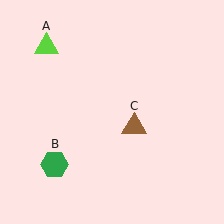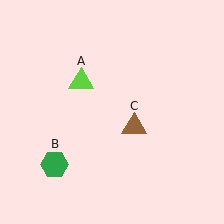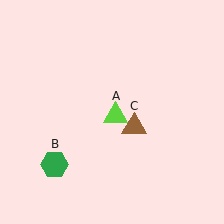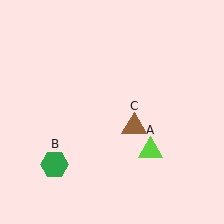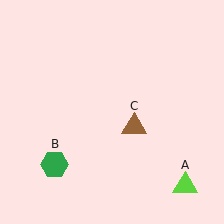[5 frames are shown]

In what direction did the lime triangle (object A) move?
The lime triangle (object A) moved down and to the right.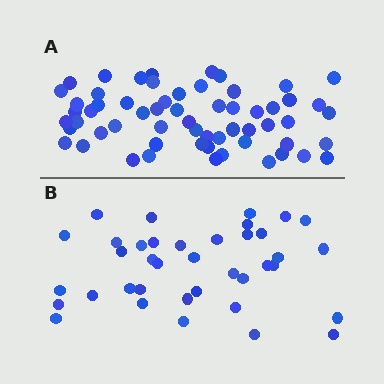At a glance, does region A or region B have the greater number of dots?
Region A (the top region) has more dots.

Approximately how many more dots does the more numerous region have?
Region A has approximately 20 more dots than region B.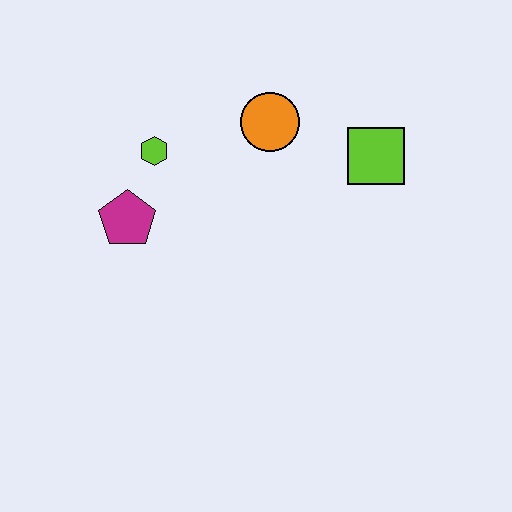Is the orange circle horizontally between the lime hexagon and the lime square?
Yes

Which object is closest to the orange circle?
The lime square is closest to the orange circle.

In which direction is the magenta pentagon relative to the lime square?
The magenta pentagon is to the left of the lime square.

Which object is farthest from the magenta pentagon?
The lime square is farthest from the magenta pentagon.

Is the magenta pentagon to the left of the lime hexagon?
Yes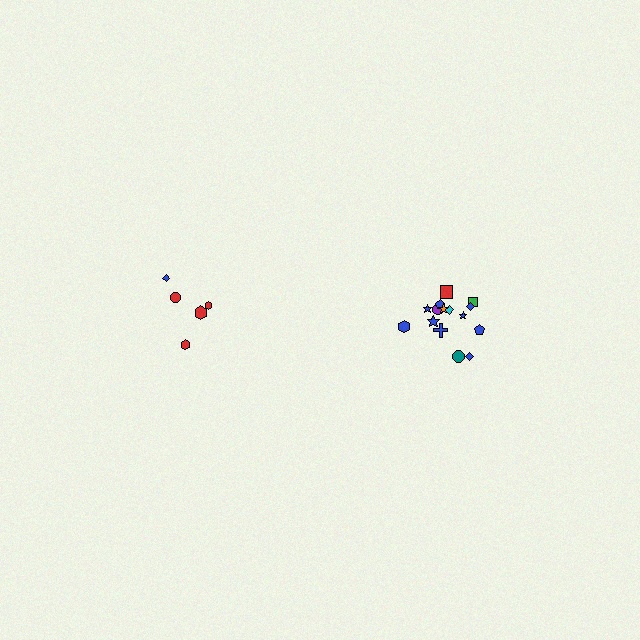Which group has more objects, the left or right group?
The right group.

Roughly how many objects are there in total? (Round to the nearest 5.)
Roughly 20 objects in total.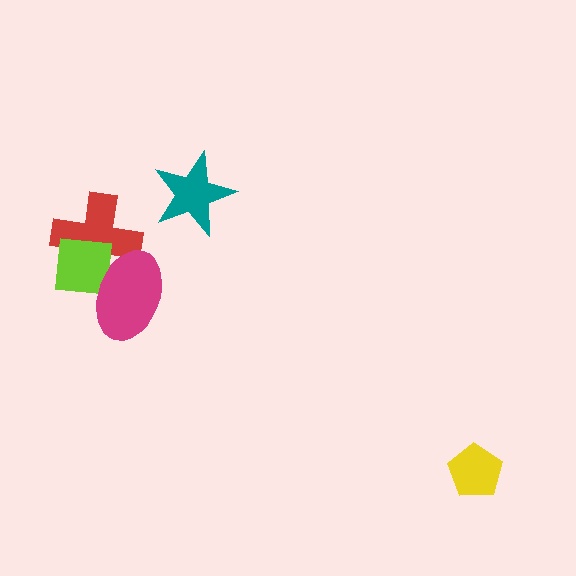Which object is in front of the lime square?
The magenta ellipse is in front of the lime square.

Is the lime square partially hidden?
Yes, it is partially covered by another shape.